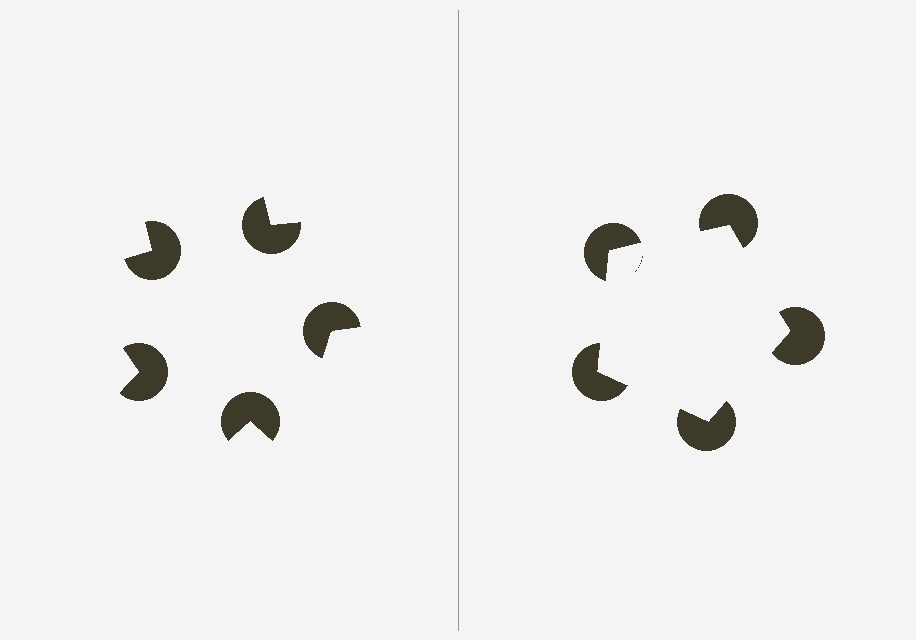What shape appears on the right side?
An illusory pentagon.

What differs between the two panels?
The pac-man discs are positioned identically on both sides; only the wedge orientations differ. On the right they align to a pentagon; on the left they are misaligned.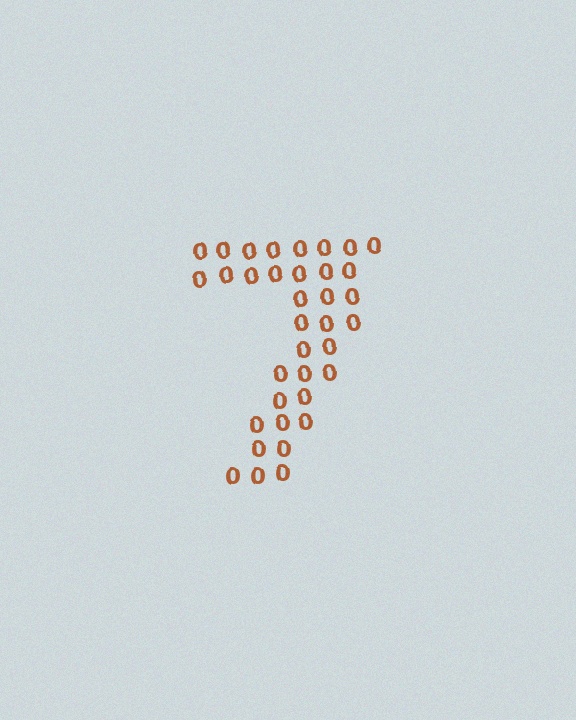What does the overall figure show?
The overall figure shows the digit 7.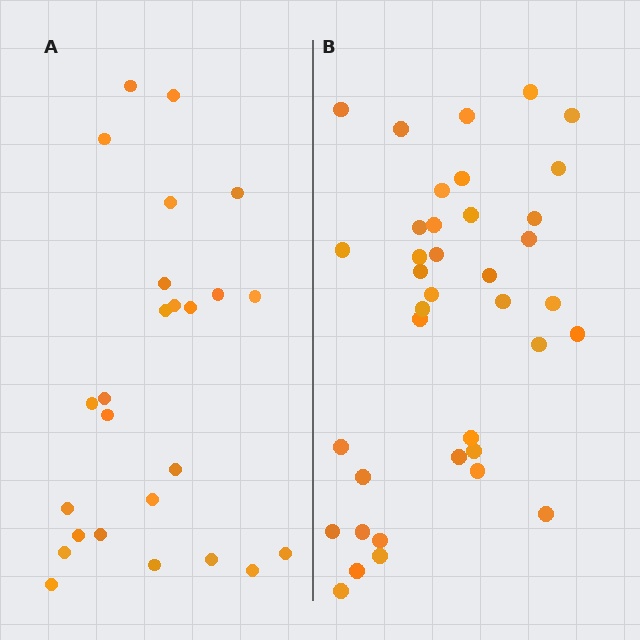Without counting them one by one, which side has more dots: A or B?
Region B (the right region) has more dots.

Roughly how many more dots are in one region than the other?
Region B has approximately 15 more dots than region A.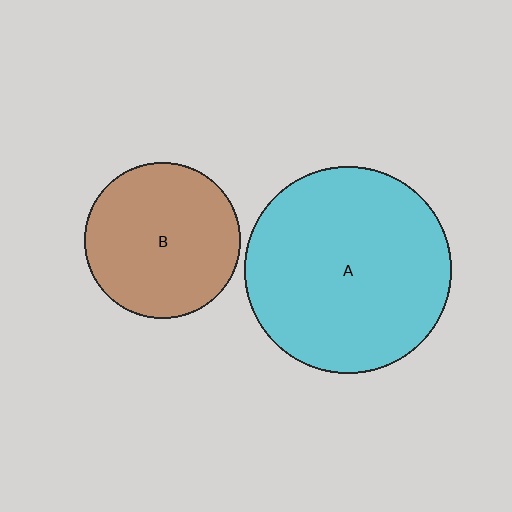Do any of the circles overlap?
No, none of the circles overlap.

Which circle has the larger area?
Circle A (cyan).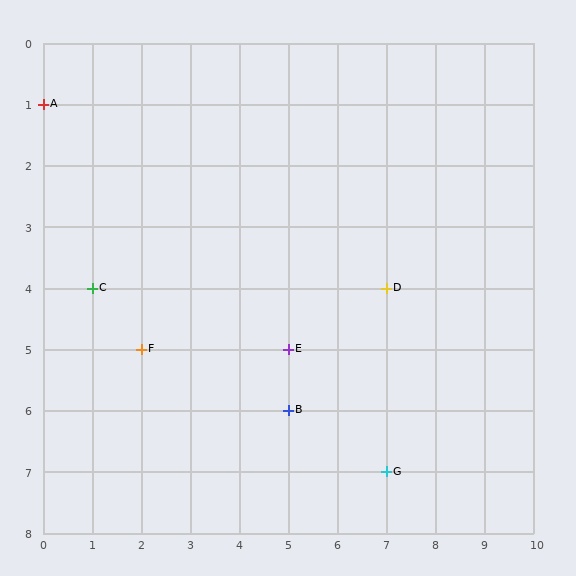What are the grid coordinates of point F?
Point F is at grid coordinates (2, 5).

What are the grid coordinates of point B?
Point B is at grid coordinates (5, 6).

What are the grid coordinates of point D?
Point D is at grid coordinates (7, 4).